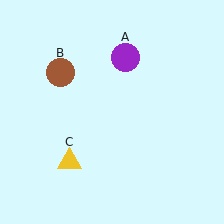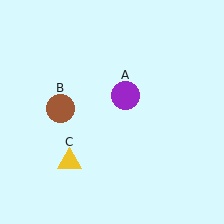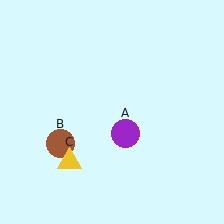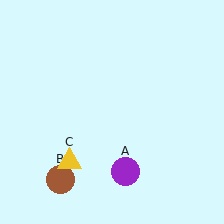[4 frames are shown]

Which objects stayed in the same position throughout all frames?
Yellow triangle (object C) remained stationary.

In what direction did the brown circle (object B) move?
The brown circle (object B) moved down.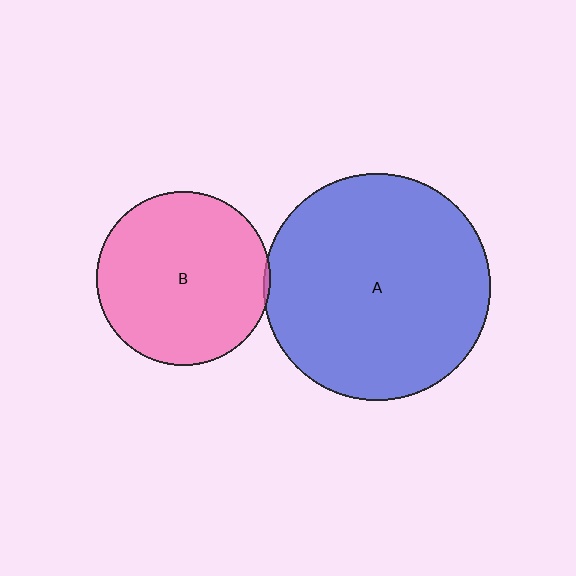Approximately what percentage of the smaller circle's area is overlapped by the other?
Approximately 5%.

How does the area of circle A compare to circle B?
Approximately 1.7 times.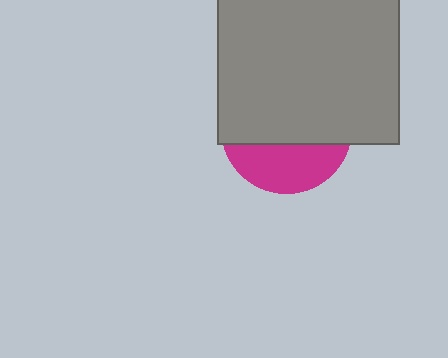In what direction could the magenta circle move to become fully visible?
The magenta circle could move down. That would shift it out from behind the gray square entirely.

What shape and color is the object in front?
The object in front is a gray square.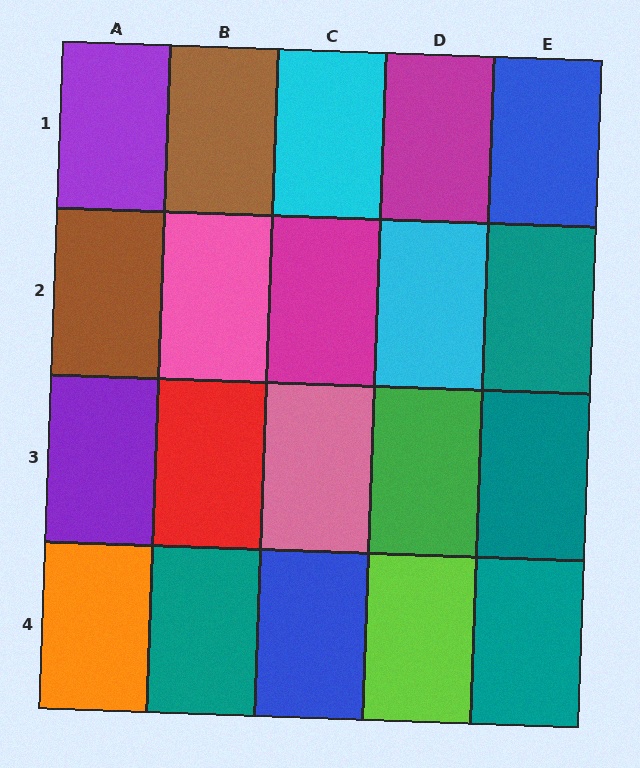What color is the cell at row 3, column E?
Teal.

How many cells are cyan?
2 cells are cyan.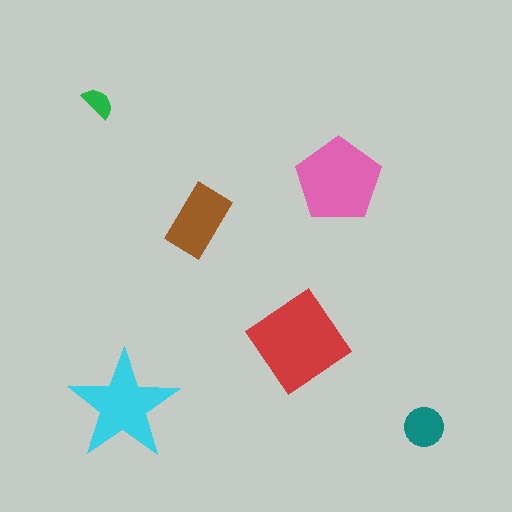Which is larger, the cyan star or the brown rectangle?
The cyan star.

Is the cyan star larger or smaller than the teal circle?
Larger.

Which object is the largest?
The red diamond.